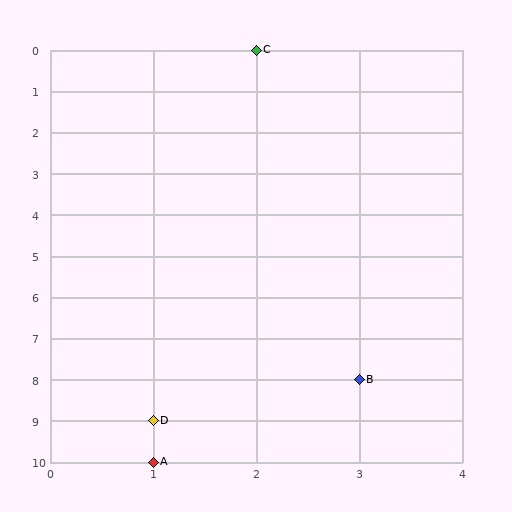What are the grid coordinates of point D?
Point D is at grid coordinates (1, 9).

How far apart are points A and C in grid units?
Points A and C are 1 column and 10 rows apart (about 10.0 grid units diagonally).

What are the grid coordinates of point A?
Point A is at grid coordinates (1, 10).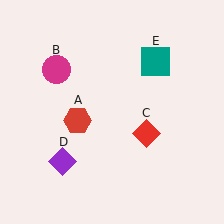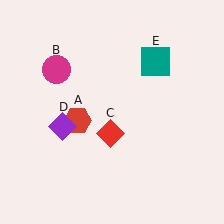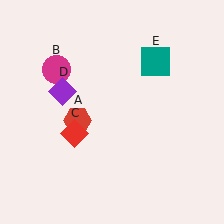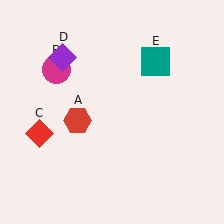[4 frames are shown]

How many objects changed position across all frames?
2 objects changed position: red diamond (object C), purple diamond (object D).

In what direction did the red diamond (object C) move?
The red diamond (object C) moved left.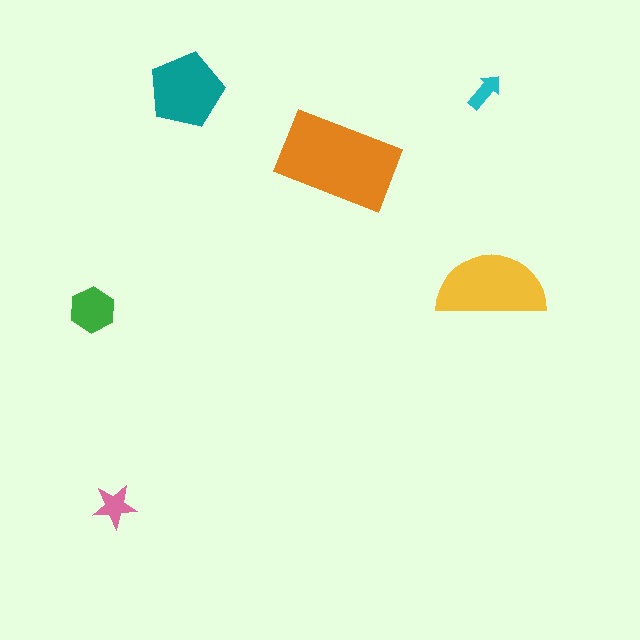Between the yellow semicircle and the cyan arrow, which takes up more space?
The yellow semicircle.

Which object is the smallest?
The cyan arrow.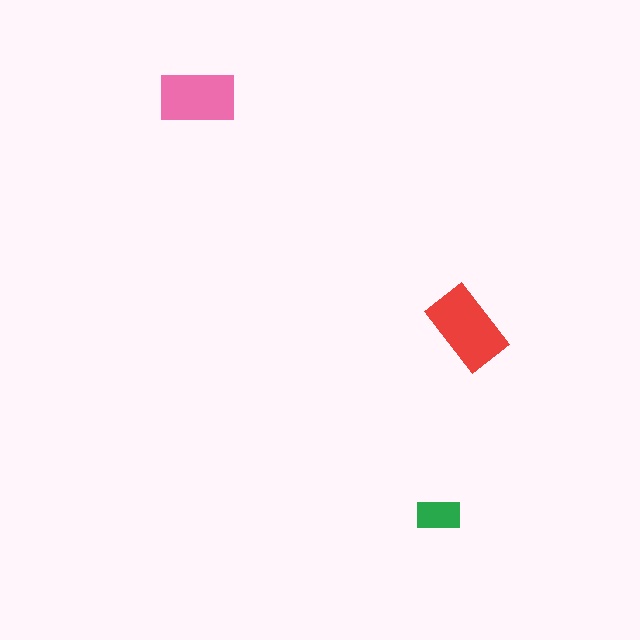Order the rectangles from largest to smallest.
the red one, the pink one, the green one.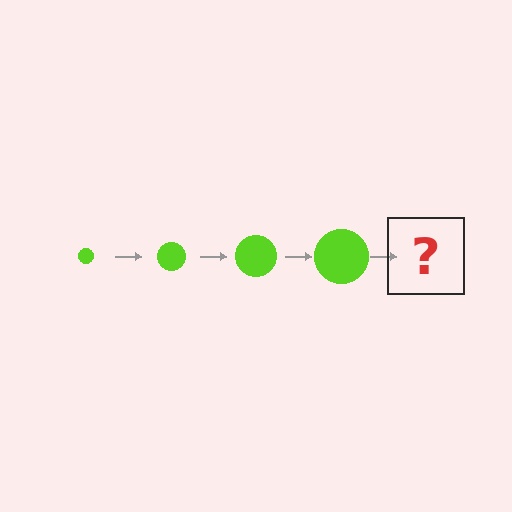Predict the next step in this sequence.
The next step is a lime circle, larger than the previous one.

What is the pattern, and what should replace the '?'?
The pattern is that the circle gets progressively larger each step. The '?' should be a lime circle, larger than the previous one.